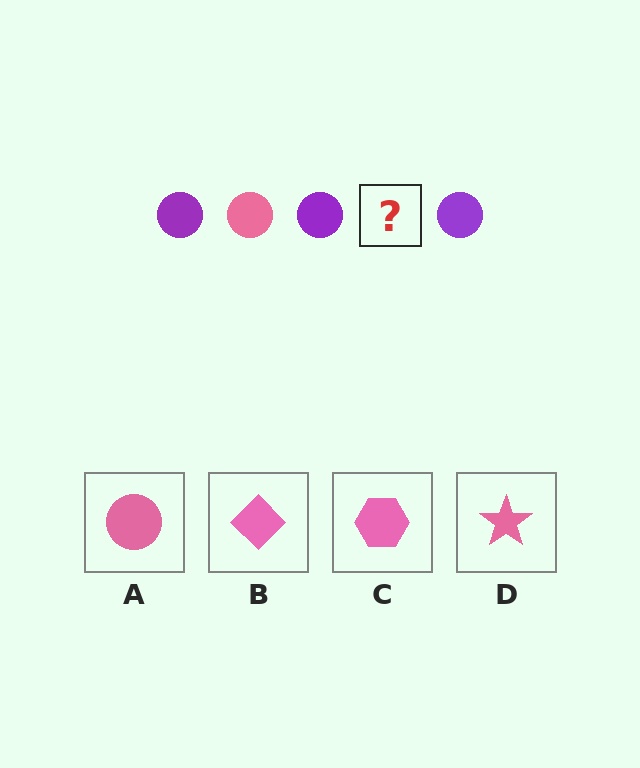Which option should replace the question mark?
Option A.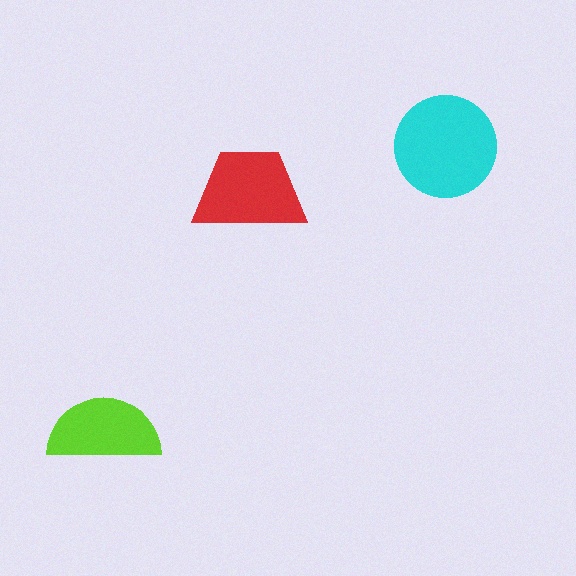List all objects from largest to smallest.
The cyan circle, the red trapezoid, the lime semicircle.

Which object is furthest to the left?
The lime semicircle is leftmost.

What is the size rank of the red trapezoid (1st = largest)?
2nd.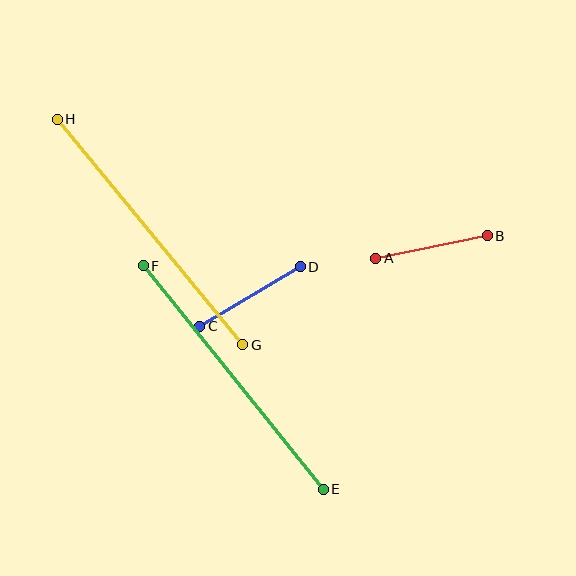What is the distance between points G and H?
The distance is approximately 292 pixels.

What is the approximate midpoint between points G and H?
The midpoint is at approximately (150, 232) pixels.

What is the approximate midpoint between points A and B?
The midpoint is at approximately (432, 247) pixels.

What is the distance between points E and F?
The distance is approximately 287 pixels.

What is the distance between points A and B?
The distance is approximately 114 pixels.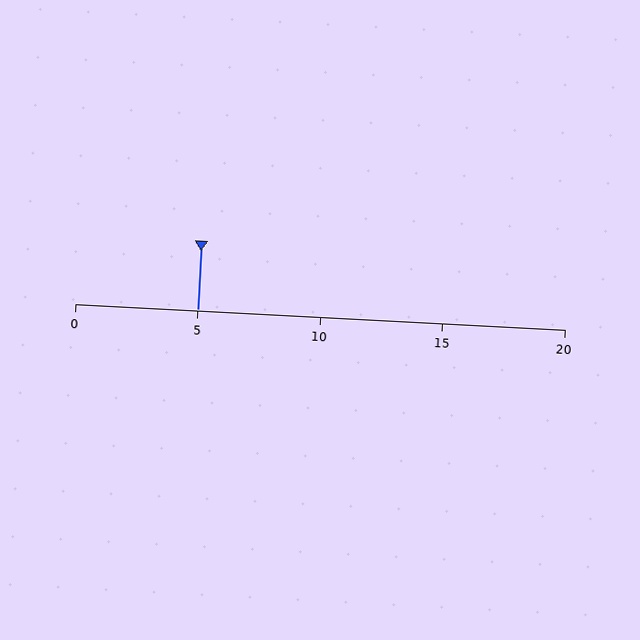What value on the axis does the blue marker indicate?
The marker indicates approximately 5.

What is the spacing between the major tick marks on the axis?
The major ticks are spaced 5 apart.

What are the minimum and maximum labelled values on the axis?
The axis runs from 0 to 20.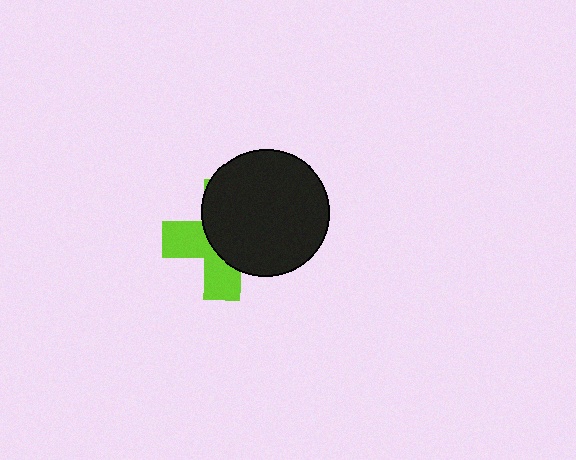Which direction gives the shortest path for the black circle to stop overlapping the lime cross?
Moving toward the upper-right gives the shortest separation.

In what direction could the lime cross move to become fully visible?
The lime cross could move toward the lower-left. That would shift it out from behind the black circle entirely.